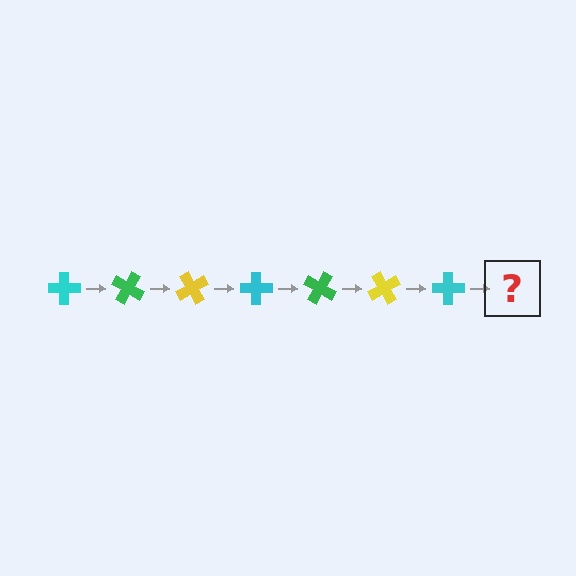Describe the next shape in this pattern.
It should be a green cross, rotated 210 degrees from the start.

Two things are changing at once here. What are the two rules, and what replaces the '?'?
The two rules are that it rotates 30 degrees each step and the color cycles through cyan, green, and yellow. The '?' should be a green cross, rotated 210 degrees from the start.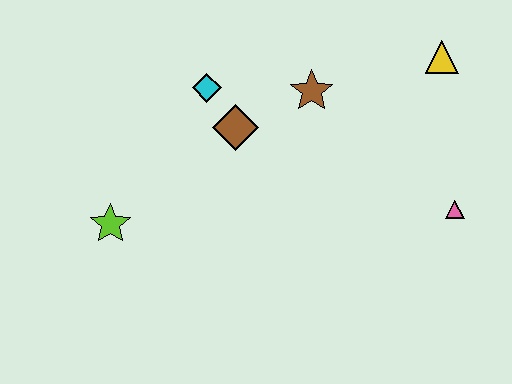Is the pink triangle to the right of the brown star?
Yes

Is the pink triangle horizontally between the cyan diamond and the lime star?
No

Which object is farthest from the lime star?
The yellow triangle is farthest from the lime star.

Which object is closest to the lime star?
The brown diamond is closest to the lime star.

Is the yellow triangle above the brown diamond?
Yes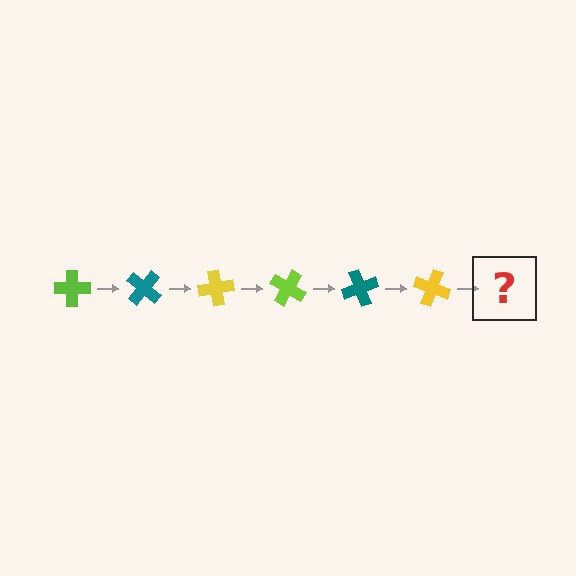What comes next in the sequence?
The next element should be a lime cross, rotated 240 degrees from the start.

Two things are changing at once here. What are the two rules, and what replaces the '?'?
The two rules are that it rotates 40 degrees each step and the color cycles through lime, teal, and yellow. The '?' should be a lime cross, rotated 240 degrees from the start.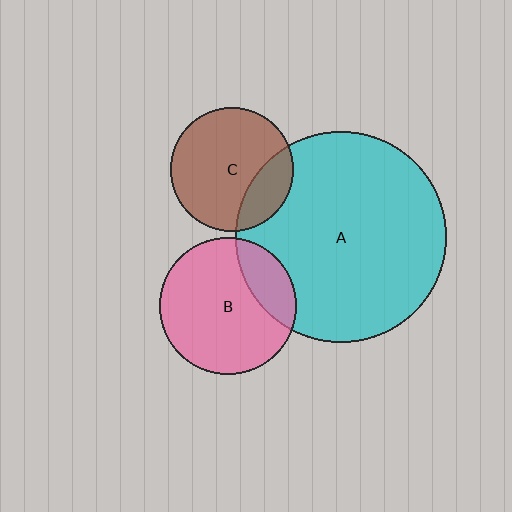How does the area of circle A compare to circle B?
Approximately 2.4 times.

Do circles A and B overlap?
Yes.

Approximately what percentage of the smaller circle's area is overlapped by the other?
Approximately 20%.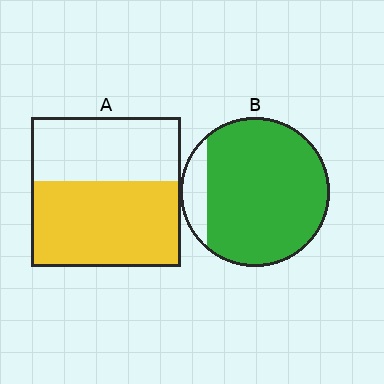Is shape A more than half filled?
Yes.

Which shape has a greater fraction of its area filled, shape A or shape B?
Shape B.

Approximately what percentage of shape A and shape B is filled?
A is approximately 55% and B is approximately 90%.